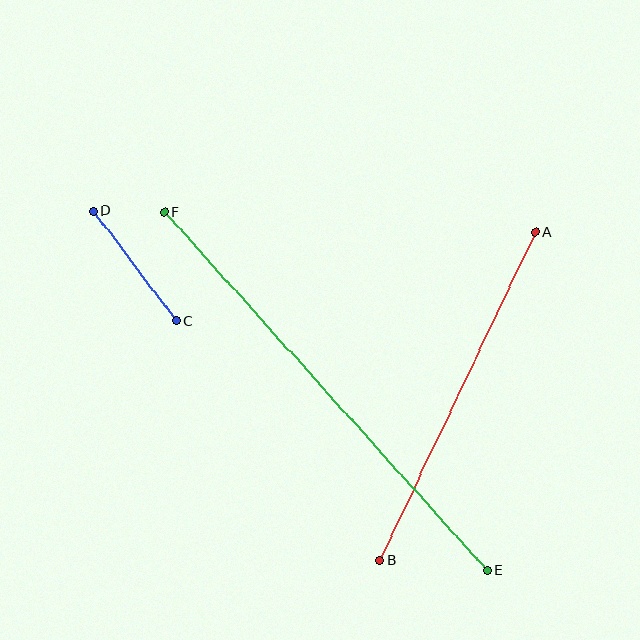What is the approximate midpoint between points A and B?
The midpoint is at approximately (457, 396) pixels.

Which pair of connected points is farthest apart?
Points E and F are farthest apart.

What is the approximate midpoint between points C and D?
The midpoint is at approximately (135, 266) pixels.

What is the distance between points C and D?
The distance is approximately 138 pixels.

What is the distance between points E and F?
The distance is approximately 482 pixels.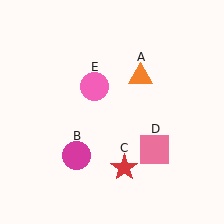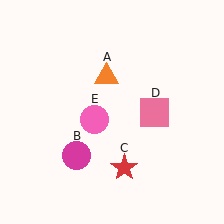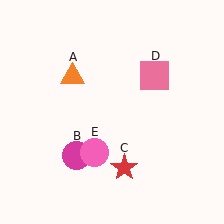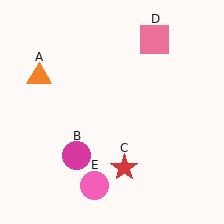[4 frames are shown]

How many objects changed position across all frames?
3 objects changed position: orange triangle (object A), pink square (object D), pink circle (object E).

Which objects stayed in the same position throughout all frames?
Magenta circle (object B) and red star (object C) remained stationary.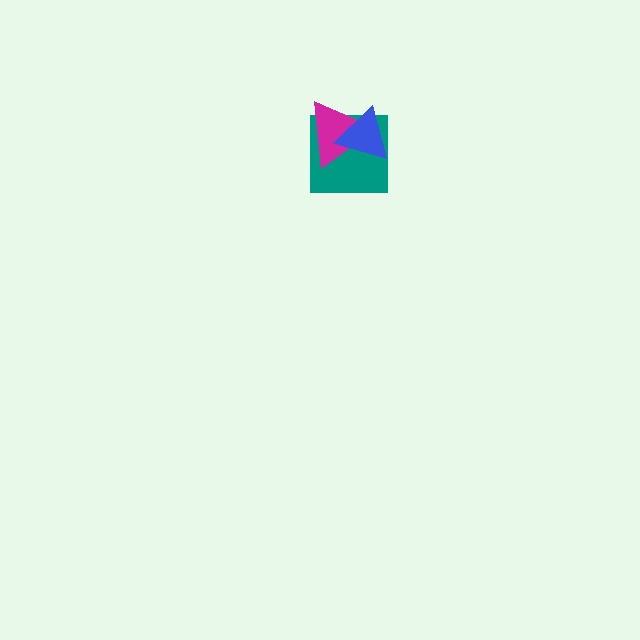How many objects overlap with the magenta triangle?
2 objects overlap with the magenta triangle.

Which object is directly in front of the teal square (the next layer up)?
The magenta triangle is directly in front of the teal square.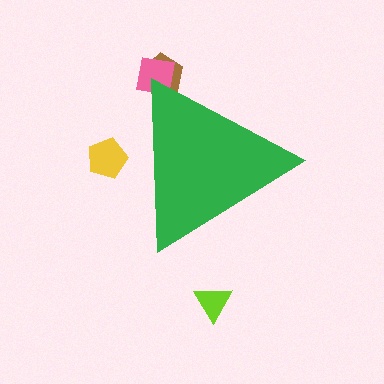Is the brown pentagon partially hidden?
Yes, the brown pentagon is partially hidden behind the green triangle.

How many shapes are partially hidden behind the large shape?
3 shapes are partially hidden.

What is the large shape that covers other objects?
A green triangle.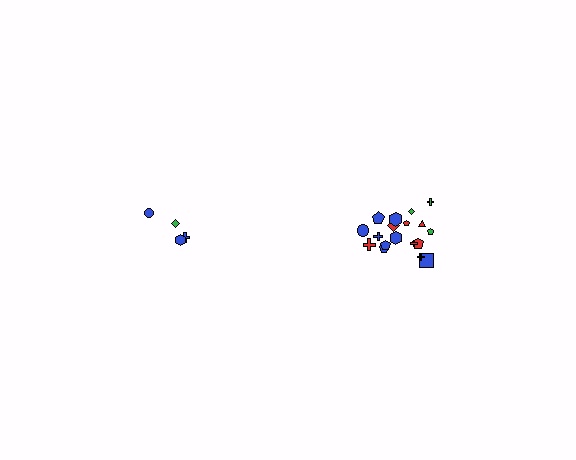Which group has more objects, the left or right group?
The right group.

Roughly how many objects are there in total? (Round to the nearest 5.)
Roughly 20 objects in total.